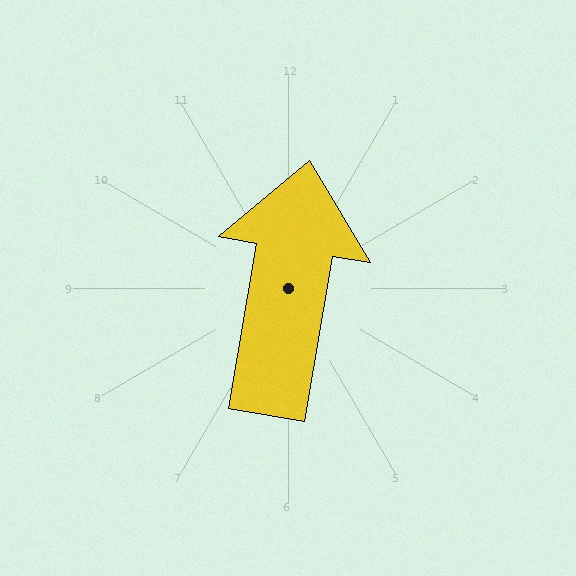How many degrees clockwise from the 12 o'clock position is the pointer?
Approximately 10 degrees.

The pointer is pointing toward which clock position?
Roughly 12 o'clock.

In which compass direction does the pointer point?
North.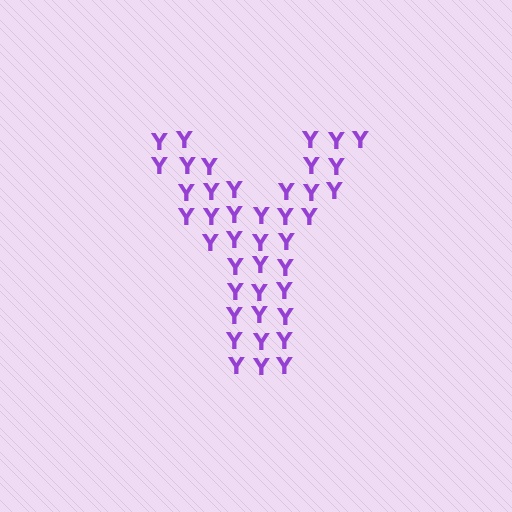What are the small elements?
The small elements are letter Y's.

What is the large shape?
The large shape is the letter Y.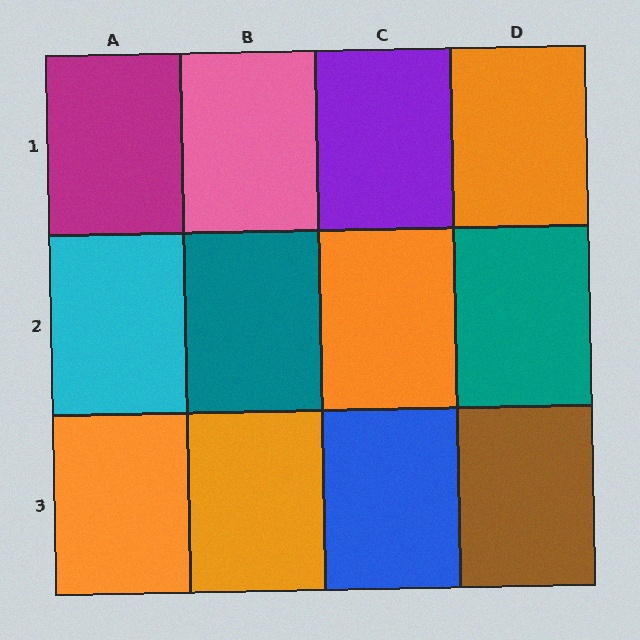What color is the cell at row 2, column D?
Teal.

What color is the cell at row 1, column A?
Magenta.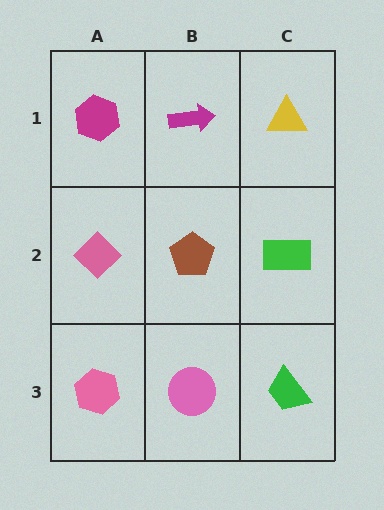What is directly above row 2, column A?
A magenta hexagon.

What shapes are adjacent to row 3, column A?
A pink diamond (row 2, column A), a pink circle (row 3, column B).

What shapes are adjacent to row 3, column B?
A brown pentagon (row 2, column B), a pink hexagon (row 3, column A), a green trapezoid (row 3, column C).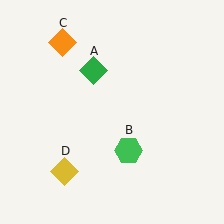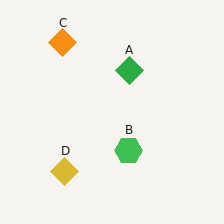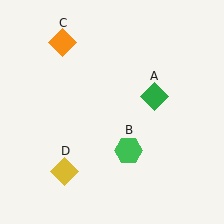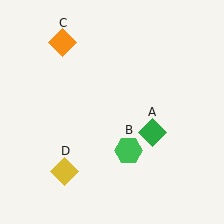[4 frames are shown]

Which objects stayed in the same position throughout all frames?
Green hexagon (object B) and orange diamond (object C) and yellow diamond (object D) remained stationary.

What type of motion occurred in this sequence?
The green diamond (object A) rotated clockwise around the center of the scene.